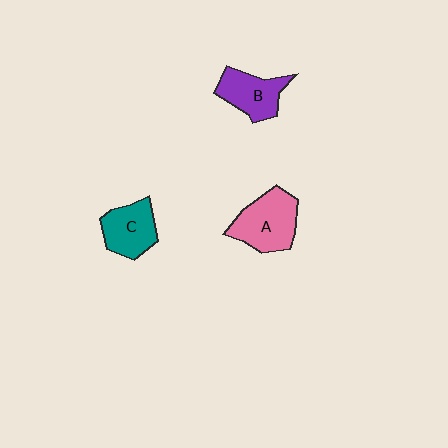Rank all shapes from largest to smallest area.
From largest to smallest: A (pink), B (purple), C (teal).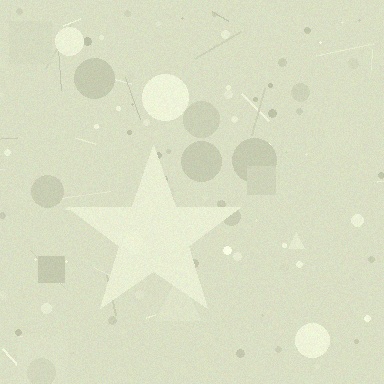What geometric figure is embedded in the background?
A star is embedded in the background.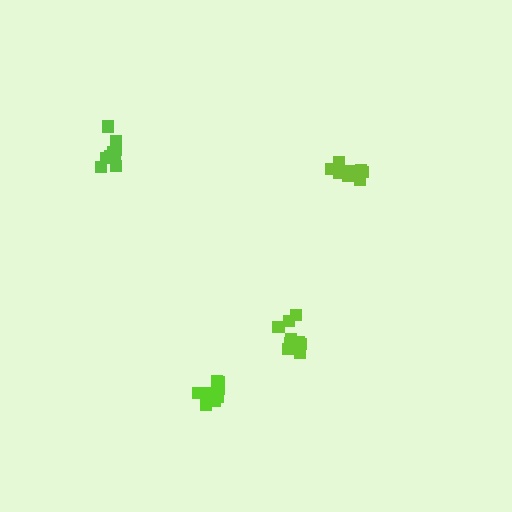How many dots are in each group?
Group 1: 10 dots, Group 2: 9 dots, Group 3: 9 dots, Group 4: 10 dots (38 total).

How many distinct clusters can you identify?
There are 4 distinct clusters.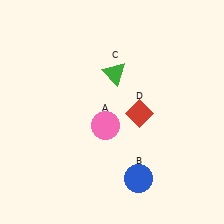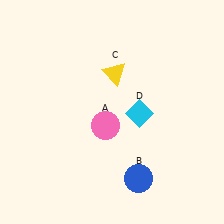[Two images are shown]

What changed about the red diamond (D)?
In Image 1, D is red. In Image 2, it changed to cyan.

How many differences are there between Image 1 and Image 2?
There are 2 differences between the two images.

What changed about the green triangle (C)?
In Image 1, C is green. In Image 2, it changed to yellow.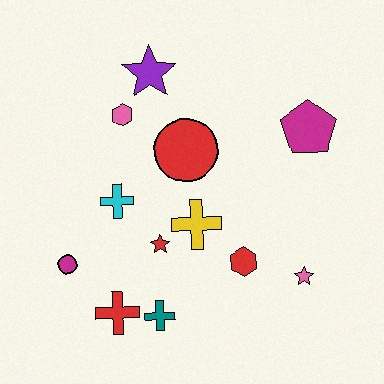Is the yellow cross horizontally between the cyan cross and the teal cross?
No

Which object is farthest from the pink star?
The purple star is farthest from the pink star.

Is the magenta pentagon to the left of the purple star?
No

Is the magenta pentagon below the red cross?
No